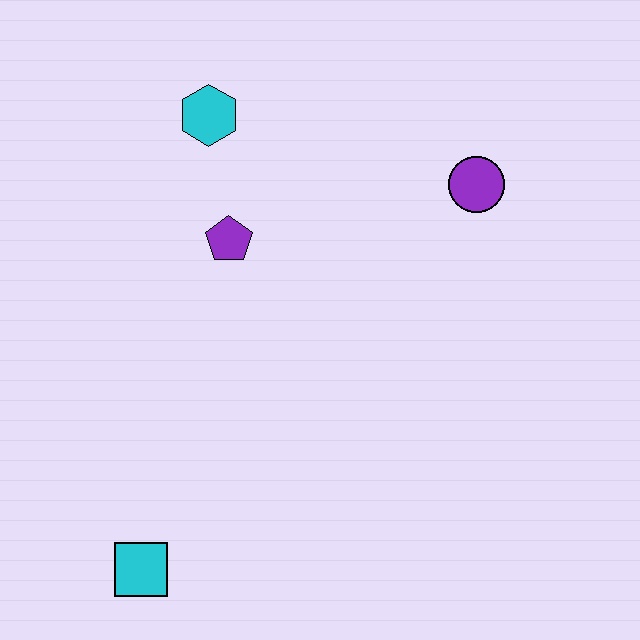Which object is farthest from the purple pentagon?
The cyan square is farthest from the purple pentagon.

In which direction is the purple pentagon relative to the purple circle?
The purple pentagon is to the left of the purple circle.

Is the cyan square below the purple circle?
Yes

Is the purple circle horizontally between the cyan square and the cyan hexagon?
No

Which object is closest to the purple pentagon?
The cyan hexagon is closest to the purple pentagon.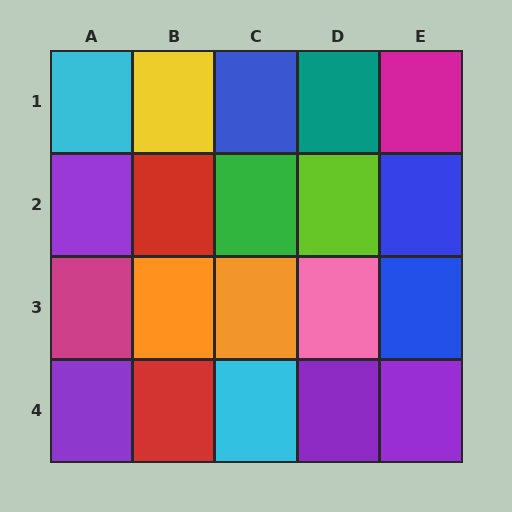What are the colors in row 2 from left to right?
Purple, red, green, lime, blue.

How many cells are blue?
3 cells are blue.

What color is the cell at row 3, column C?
Orange.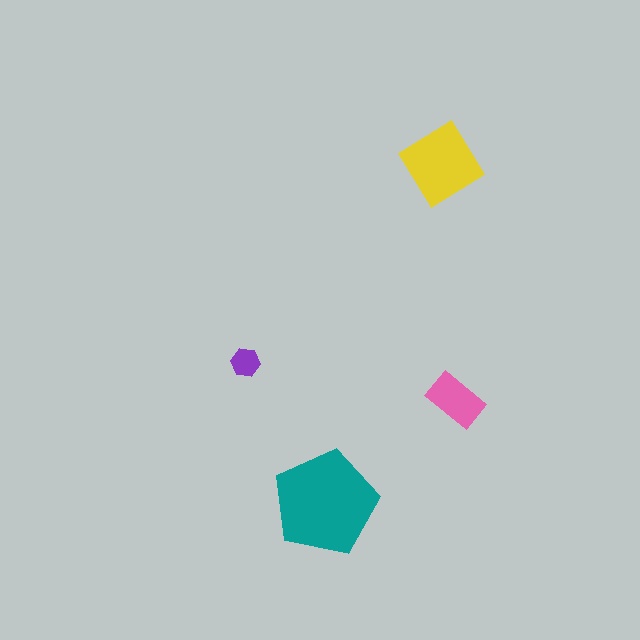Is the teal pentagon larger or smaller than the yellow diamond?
Larger.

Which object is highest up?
The yellow diamond is topmost.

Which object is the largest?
The teal pentagon.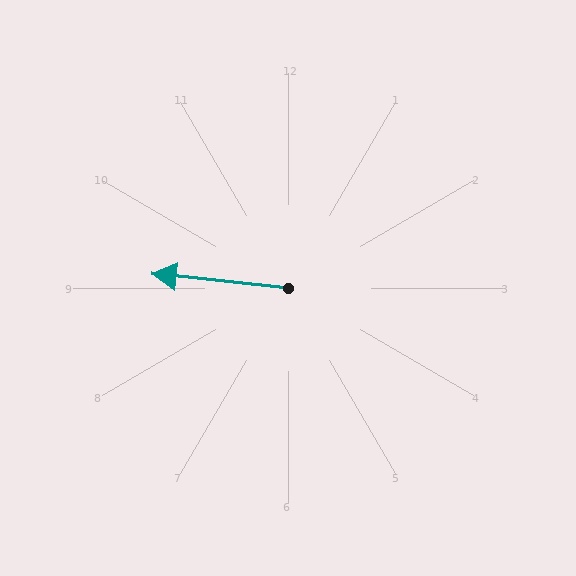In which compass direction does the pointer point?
West.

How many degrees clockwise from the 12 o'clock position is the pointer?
Approximately 276 degrees.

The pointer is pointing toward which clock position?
Roughly 9 o'clock.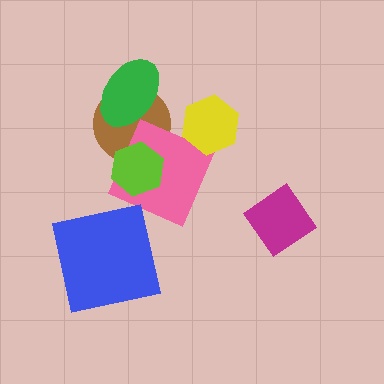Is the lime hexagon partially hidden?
No, no other shape covers it.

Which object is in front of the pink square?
The lime hexagon is in front of the pink square.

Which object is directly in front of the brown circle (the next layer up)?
The green ellipse is directly in front of the brown circle.